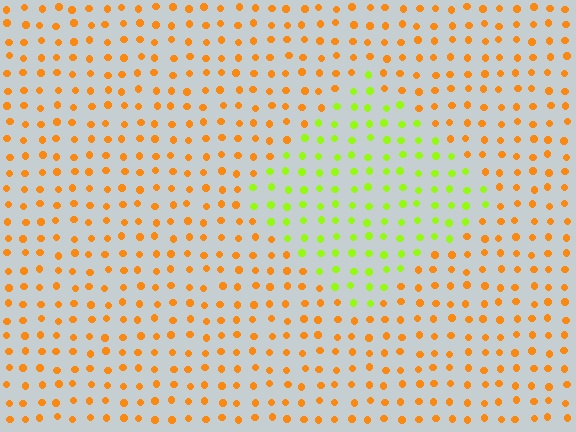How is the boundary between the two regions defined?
The boundary is defined purely by a slight shift in hue (about 55 degrees). Spacing, size, and orientation are identical on both sides.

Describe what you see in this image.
The image is filled with small orange elements in a uniform arrangement. A diamond-shaped region is visible where the elements are tinted to a slightly different hue, forming a subtle color boundary.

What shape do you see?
I see a diamond.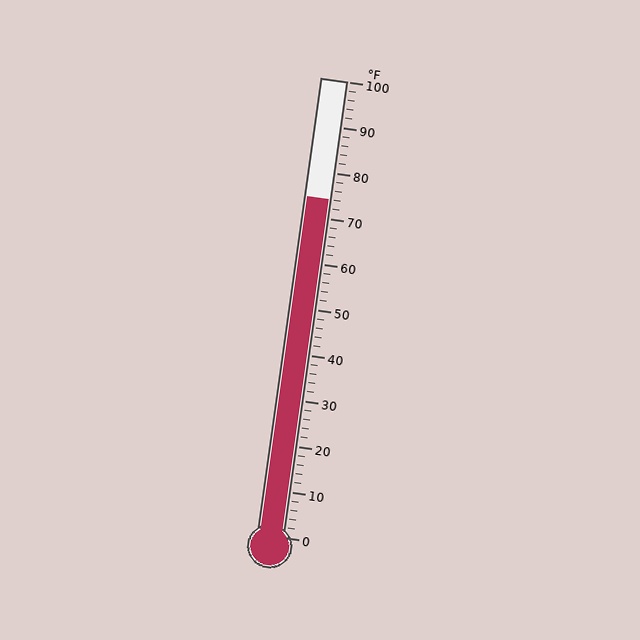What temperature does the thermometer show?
The thermometer shows approximately 74°F.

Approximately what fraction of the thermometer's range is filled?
The thermometer is filled to approximately 75% of its range.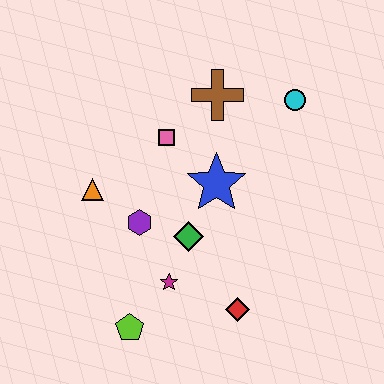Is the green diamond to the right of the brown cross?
No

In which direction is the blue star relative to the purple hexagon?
The blue star is to the right of the purple hexagon.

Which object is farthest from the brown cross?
The lime pentagon is farthest from the brown cross.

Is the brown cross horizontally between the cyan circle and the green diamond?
Yes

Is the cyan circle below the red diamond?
No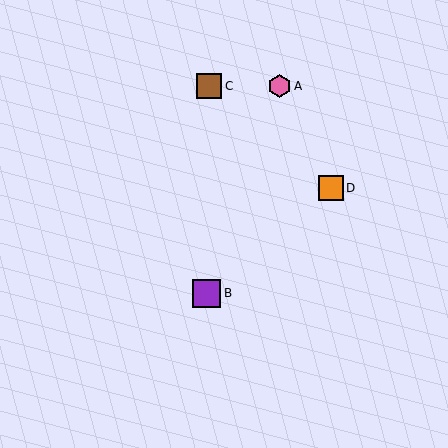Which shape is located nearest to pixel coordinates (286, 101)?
The pink hexagon (labeled A) at (280, 86) is nearest to that location.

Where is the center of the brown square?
The center of the brown square is at (209, 86).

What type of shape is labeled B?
Shape B is a purple square.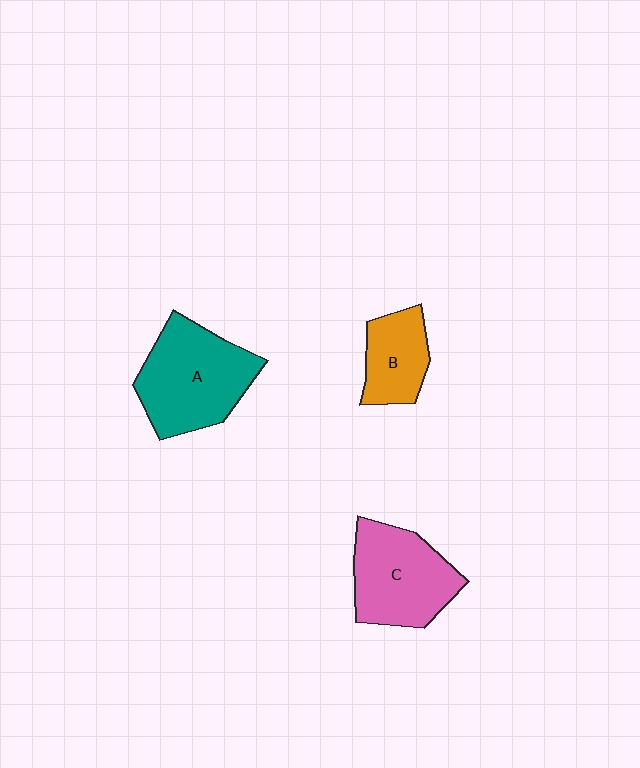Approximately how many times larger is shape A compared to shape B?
Approximately 1.9 times.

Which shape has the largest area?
Shape A (teal).